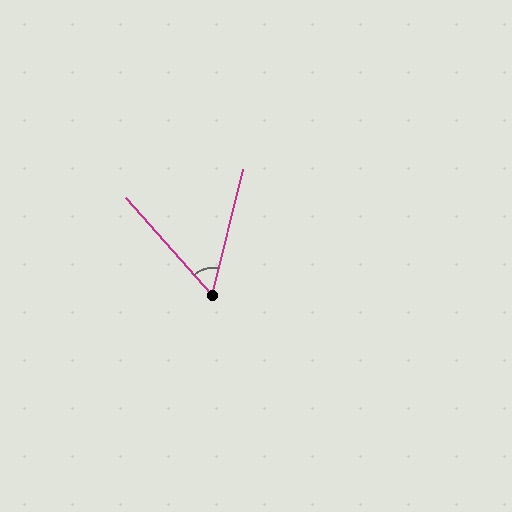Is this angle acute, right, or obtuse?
It is acute.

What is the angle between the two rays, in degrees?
Approximately 55 degrees.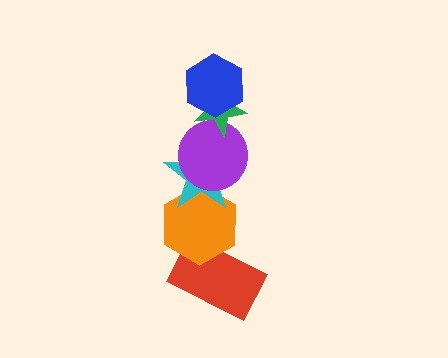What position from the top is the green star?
The green star is 2nd from the top.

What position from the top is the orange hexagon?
The orange hexagon is 5th from the top.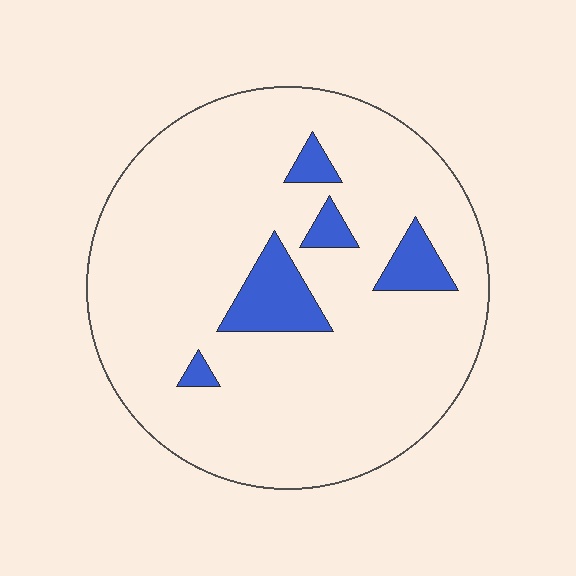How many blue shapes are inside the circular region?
5.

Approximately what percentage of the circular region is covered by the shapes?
Approximately 10%.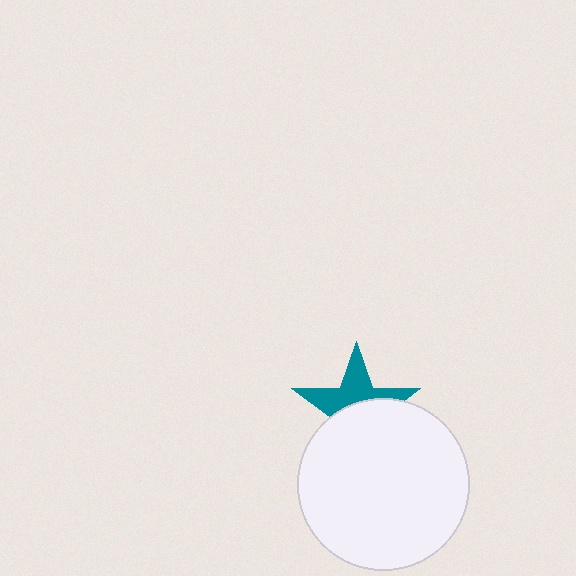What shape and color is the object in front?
The object in front is a white circle.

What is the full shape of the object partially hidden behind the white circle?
The partially hidden object is a teal star.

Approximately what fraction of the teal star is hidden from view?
Roughly 54% of the teal star is hidden behind the white circle.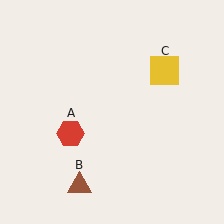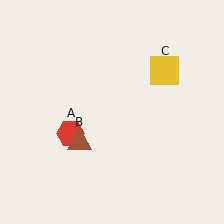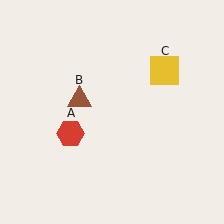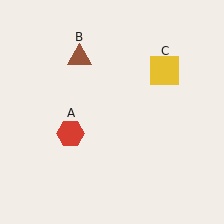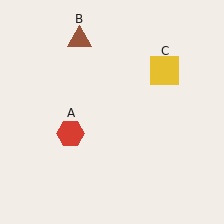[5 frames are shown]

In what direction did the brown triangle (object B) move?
The brown triangle (object B) moved up.